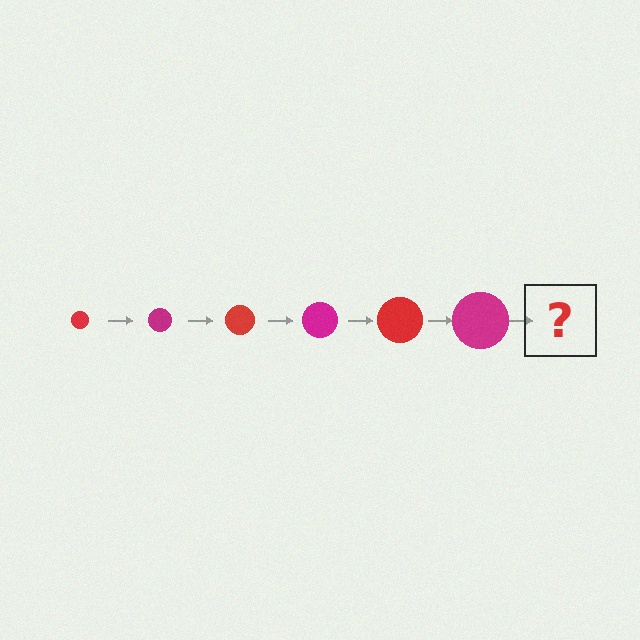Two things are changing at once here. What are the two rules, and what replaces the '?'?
The two rules are that the circle grows larger each step and the color cycles through red and magenta. The '?' should be a red circle, larger than the previous one.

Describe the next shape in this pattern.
It should be a red circle, larger than the previous one.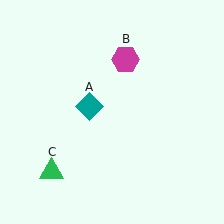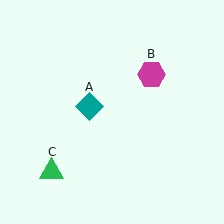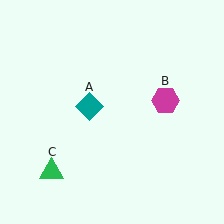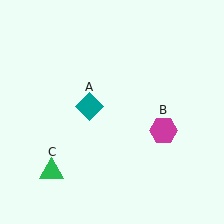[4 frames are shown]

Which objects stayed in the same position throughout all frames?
Teal diamond (object A) and green triangle (object C) remained stationary.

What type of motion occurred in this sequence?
The magenta hexagon (object B) rotated clockwise around the center of the scene.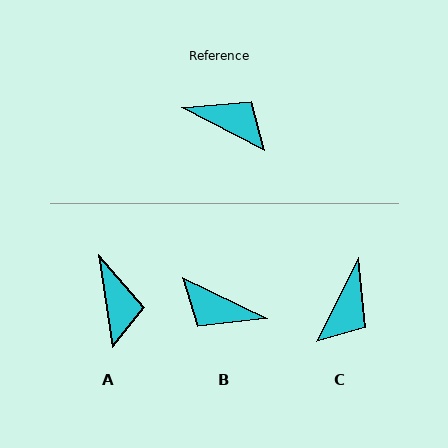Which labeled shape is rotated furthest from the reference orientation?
B, about 178 degrees away.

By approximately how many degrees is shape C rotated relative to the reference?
Approximately 89 degrees clockwise.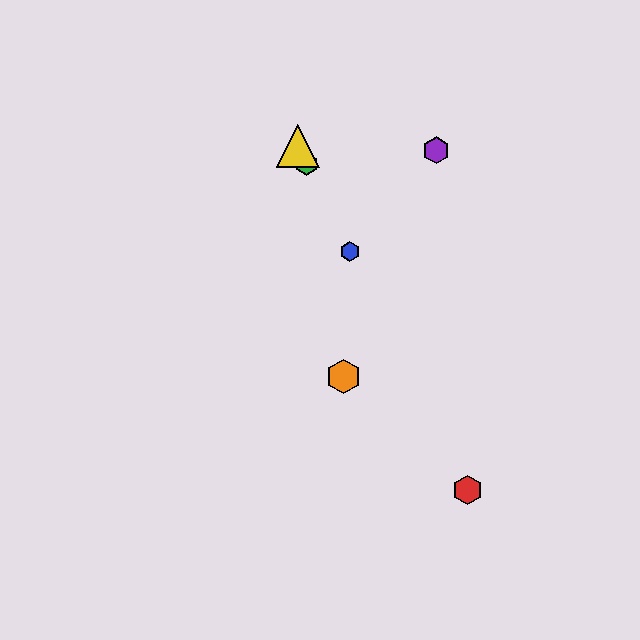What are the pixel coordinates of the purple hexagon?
The purple hexagon is at (436, 150).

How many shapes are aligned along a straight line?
4 shapes (the red hexagon, the blue hexagon, the green hexagon, the yellow triangle) are aligned along a straight line.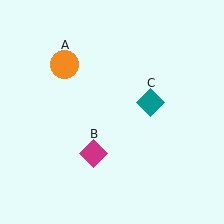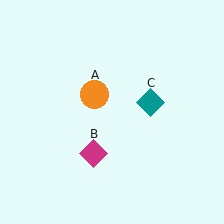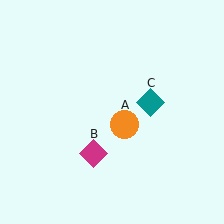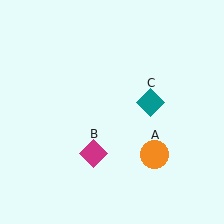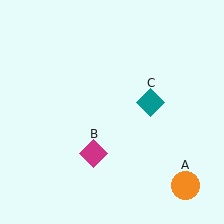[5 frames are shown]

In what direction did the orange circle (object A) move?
The orange circle (object A) moved down and to the right.